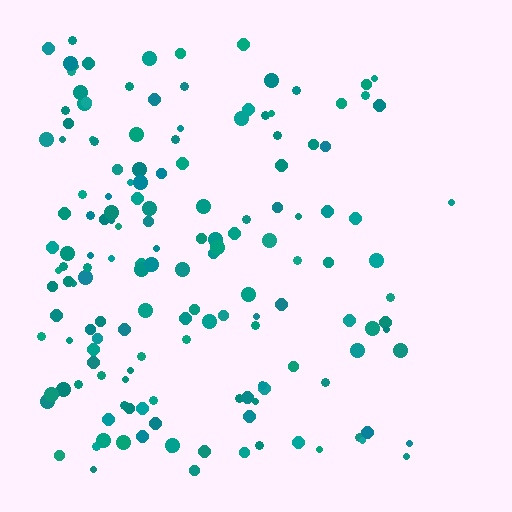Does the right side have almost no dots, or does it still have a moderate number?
Still a moderate number, just noticeably fewer than the left.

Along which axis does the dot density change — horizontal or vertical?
Horizontal.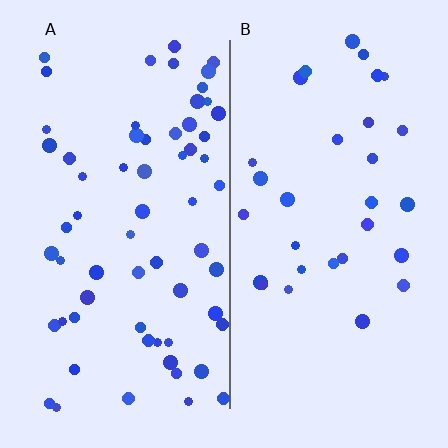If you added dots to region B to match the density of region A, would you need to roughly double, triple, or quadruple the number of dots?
Approximately double.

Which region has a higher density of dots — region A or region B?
A (the left).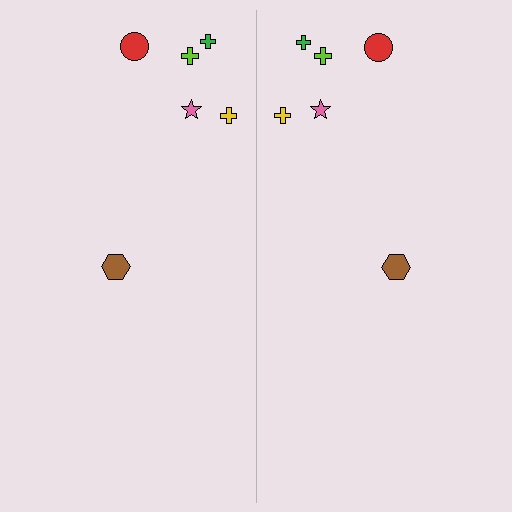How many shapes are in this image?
There are 12 shapes in this image.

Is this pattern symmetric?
Yes, this pattern has bilateral (reflection) symmetry.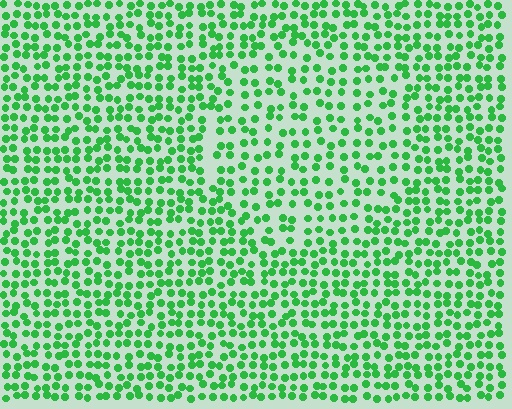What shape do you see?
I see a circle.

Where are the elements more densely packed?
The elements are more densely packed outside the circle boundary.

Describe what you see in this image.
The image contains small green elements arranged at two different densities. A circle-shaped region is visible where the elements are less densely packed than the surrounding area.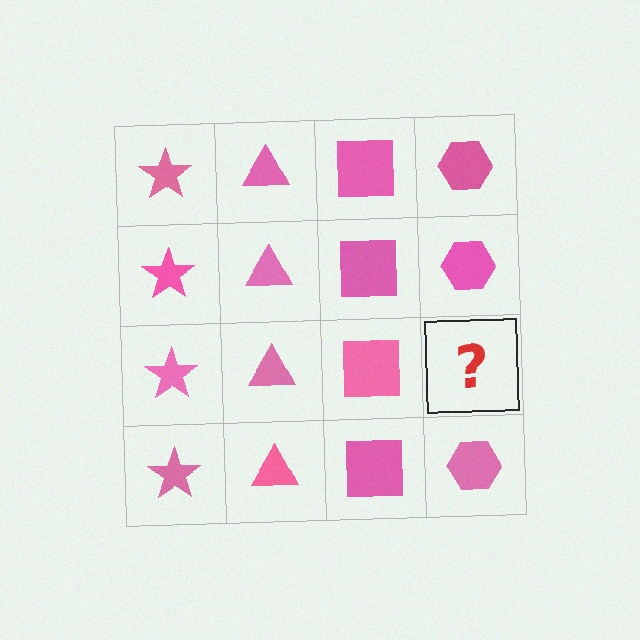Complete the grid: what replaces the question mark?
The question mark should be replaced with a pink hexagon.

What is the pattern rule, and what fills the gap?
The rule is that each column has a consistent shape. The gap should be filled with a pink hexagon.